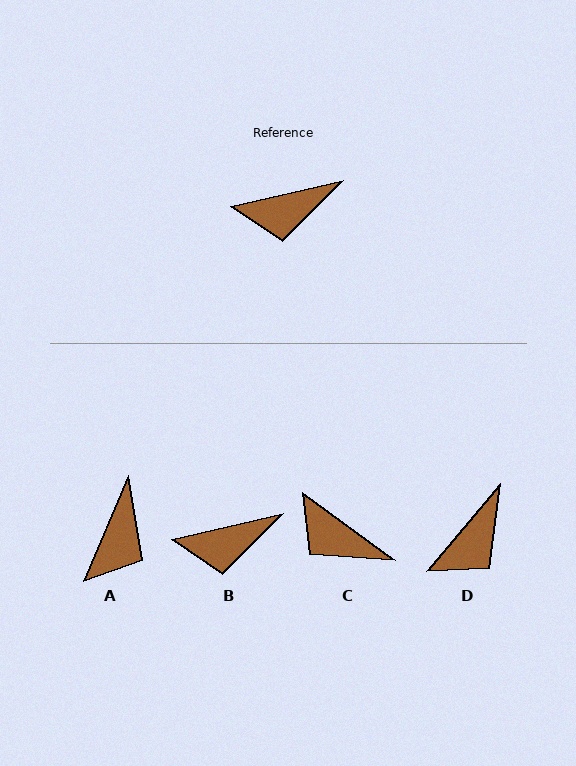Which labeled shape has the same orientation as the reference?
B.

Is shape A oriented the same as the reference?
No, it is off by about 54 degrees.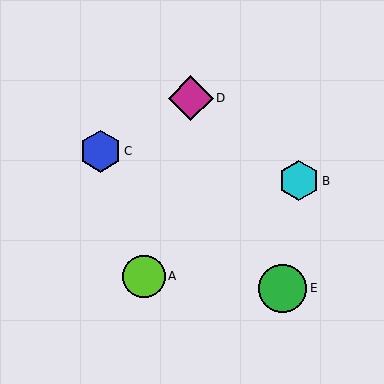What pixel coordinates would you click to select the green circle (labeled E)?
Click at (282, 288) to select the green circle E.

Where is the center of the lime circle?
The center of the lime circle is at (144, 276).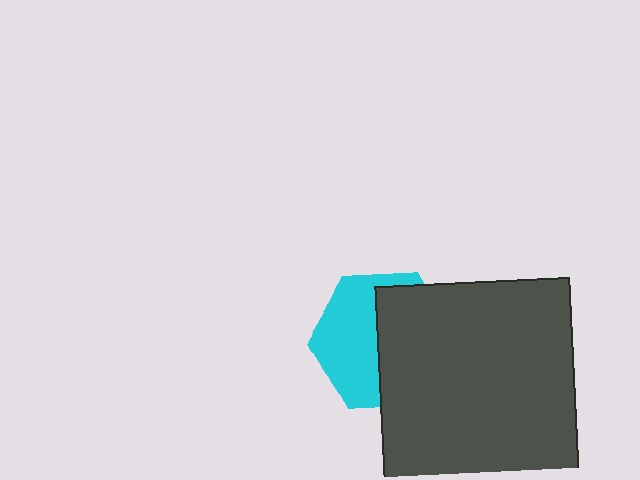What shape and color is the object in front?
The object in front is a dark gray square.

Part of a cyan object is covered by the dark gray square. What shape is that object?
It is a hexagon.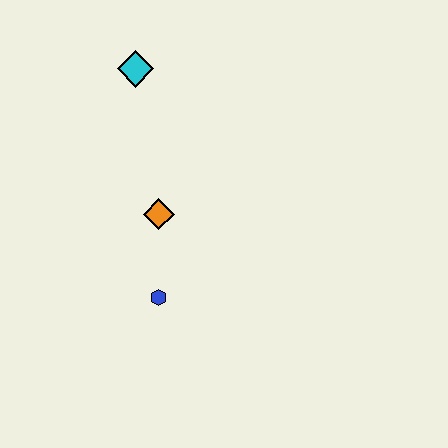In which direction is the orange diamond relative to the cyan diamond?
The orange diamond is below the cyan diamond.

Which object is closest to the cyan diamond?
The orange diamond is closest to the cyan diamond.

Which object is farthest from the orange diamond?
The cyan diamond is farthest from the orange diamond.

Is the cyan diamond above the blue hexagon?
Yes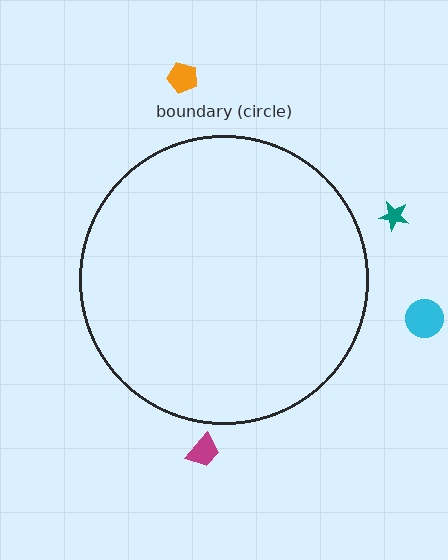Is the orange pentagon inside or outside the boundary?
Outside.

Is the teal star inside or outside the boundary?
Outside.